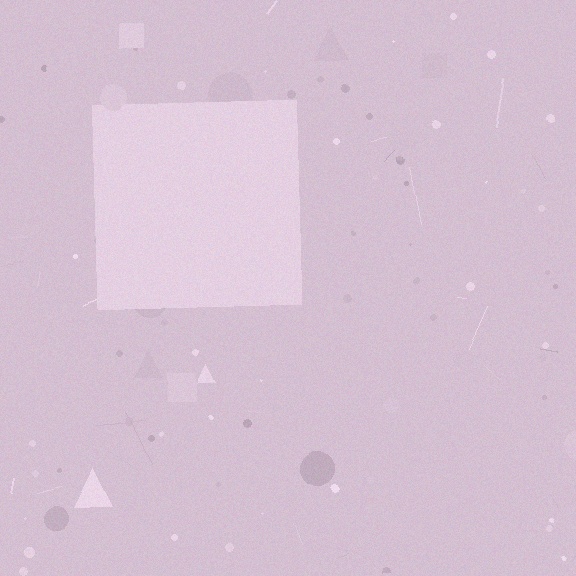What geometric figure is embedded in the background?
A square is embedded in the background.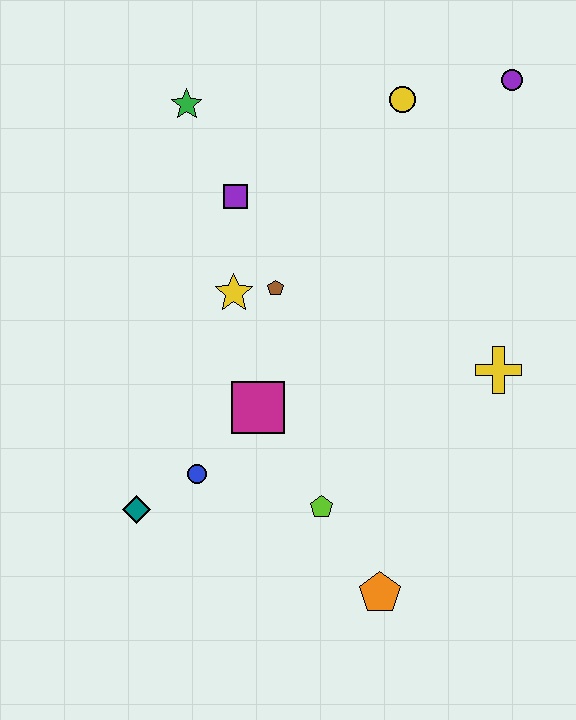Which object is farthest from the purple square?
The orange pentagon is farthest from the purple square.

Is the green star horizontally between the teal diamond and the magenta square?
Yes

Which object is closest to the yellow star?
The brown pentagon is closest to the yellow star.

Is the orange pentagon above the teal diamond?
No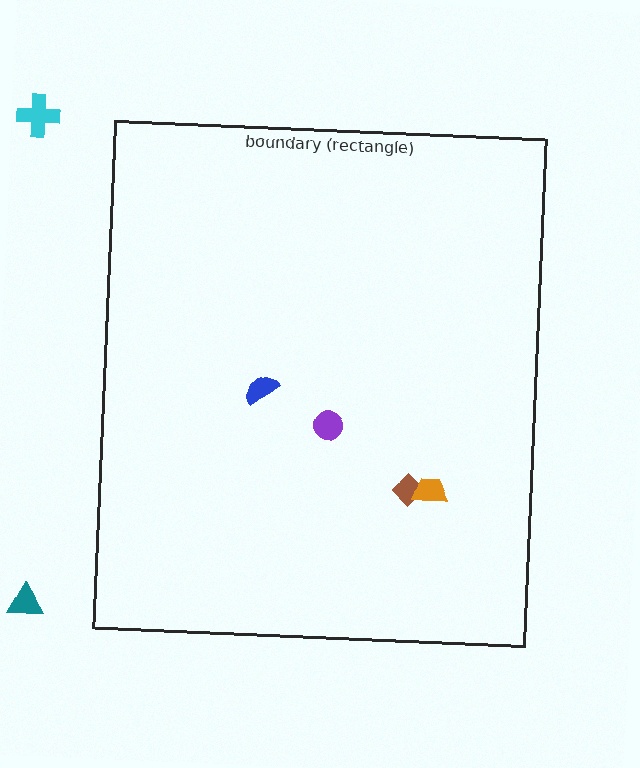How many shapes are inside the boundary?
4 inside, 2 outside.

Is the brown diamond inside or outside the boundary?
Inside.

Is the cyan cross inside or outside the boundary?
Outside.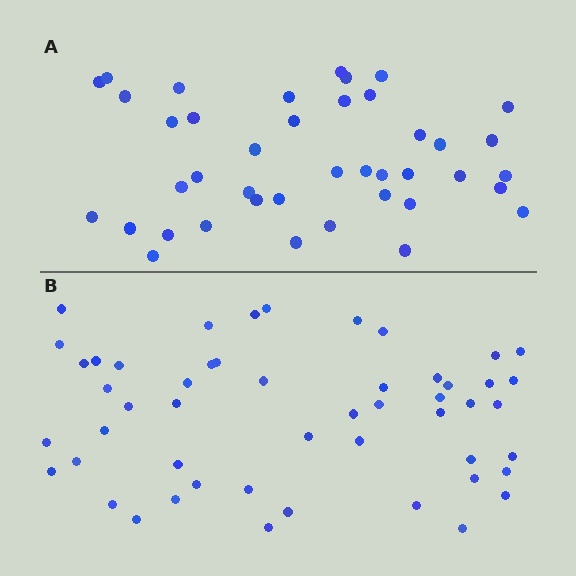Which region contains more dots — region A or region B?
Region B (the bottom region) has more dots.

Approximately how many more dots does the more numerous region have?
Region B has roughly 10 or so more dots than region A.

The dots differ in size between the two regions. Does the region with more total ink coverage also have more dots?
No. Region A has more total ink coverage because its dots are larger, but region B actually contains more individual dots. Total area can be misleading — the number of items is what matters here.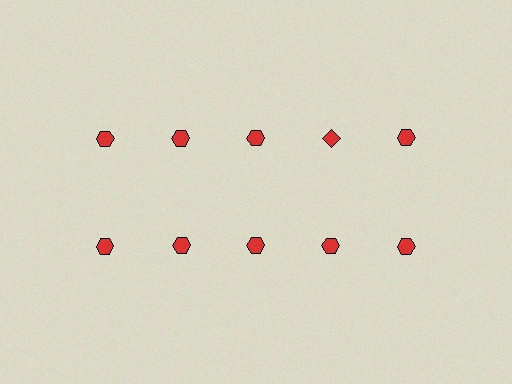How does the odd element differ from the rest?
It has a different shape: diamond instead of hexagon.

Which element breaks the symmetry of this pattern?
The red diamond in the top row, second from right column breaks the symmetry. All other shapes are red hexagons.